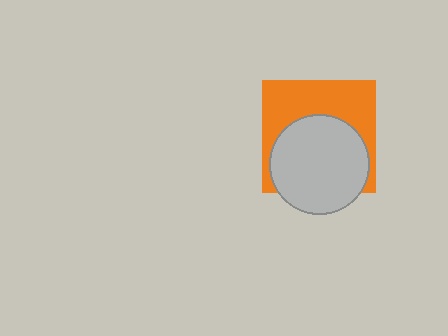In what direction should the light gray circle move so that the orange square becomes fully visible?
The light gray circle should move down. That is the shortest direction to clear the overlap and leave the orange square fully visible.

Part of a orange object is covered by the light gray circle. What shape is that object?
It is a square.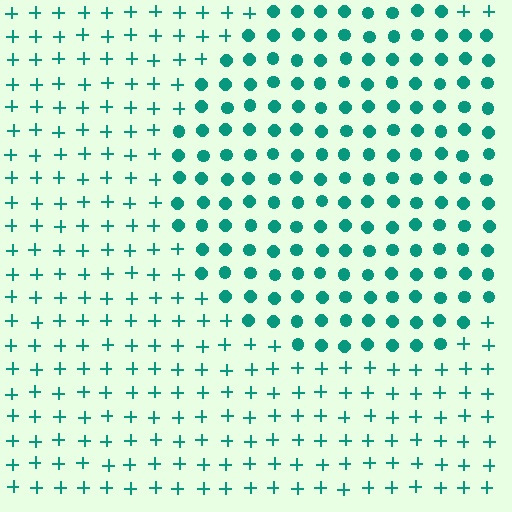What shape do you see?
I see a circle.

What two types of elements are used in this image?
The image uses circles inside the circle region and plus signs outside it.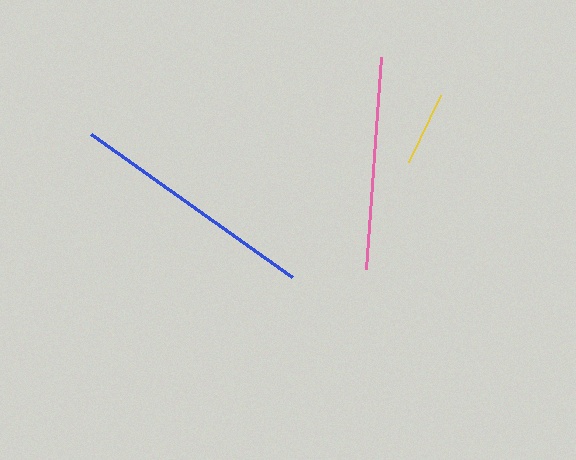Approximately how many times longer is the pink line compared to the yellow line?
The pink line is approximately 2.8 times the length of the yellow line.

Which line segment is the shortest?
The yellow line is the shortest at approximately 75 pixels.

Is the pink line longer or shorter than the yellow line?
The pink line is longer than the yellow line.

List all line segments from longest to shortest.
From longest to shortest: blue, pink, yellow.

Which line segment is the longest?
The blue line is the longest at approximately 248 pixels.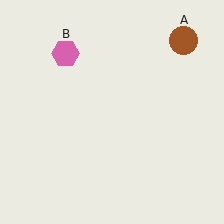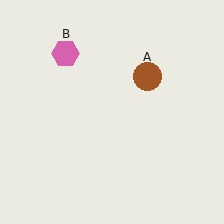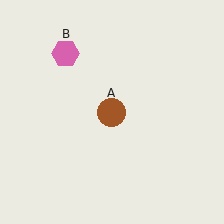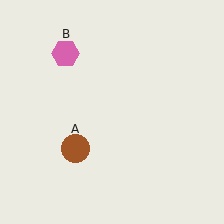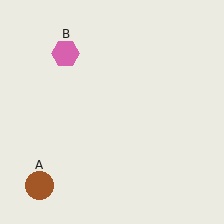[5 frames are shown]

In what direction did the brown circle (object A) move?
The brown circle (object A) moved down and to the left.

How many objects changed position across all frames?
1 object changed position: brown circle (object A).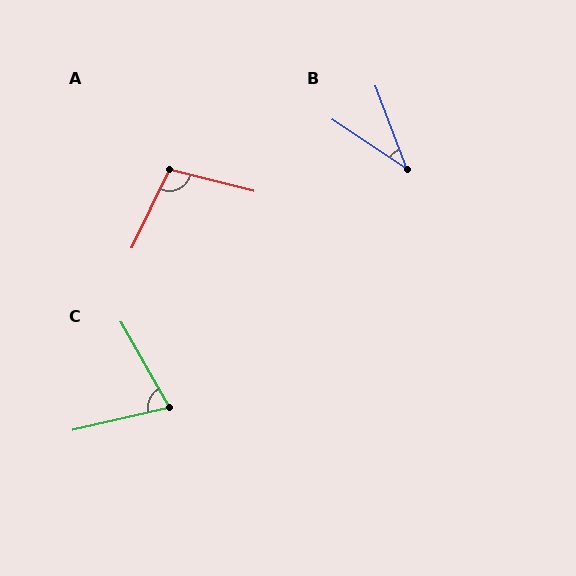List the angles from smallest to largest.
B (36°), C (74°), A (101°).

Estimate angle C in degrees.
Approximately 74 degrees.